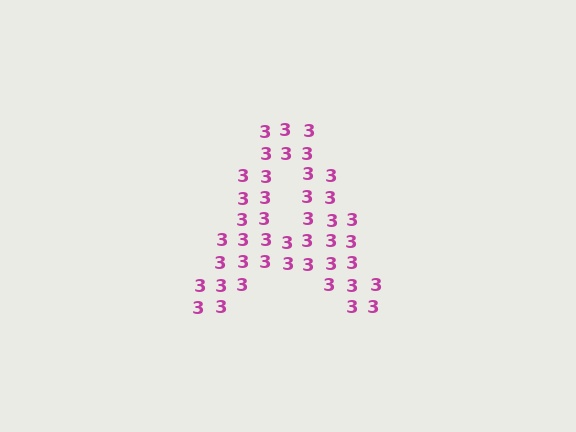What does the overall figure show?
The overall figure shows the letter A.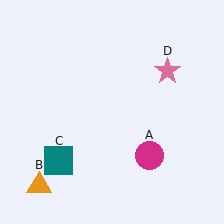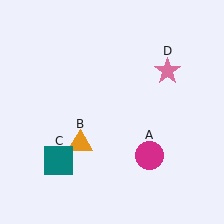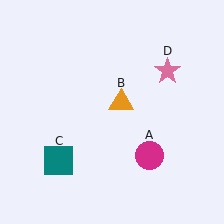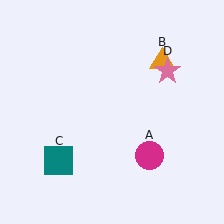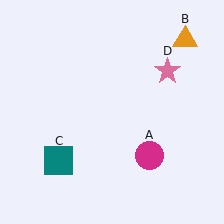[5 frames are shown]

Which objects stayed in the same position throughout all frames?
Magenta circle (object A) and teal square (object C) and pink star (object D) remained stationary.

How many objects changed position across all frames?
1 object changed position: orange triangle (object B).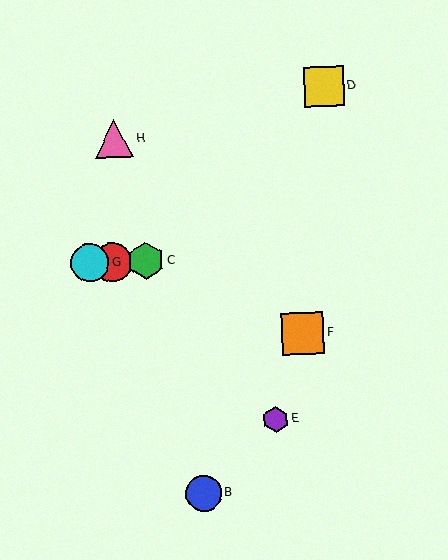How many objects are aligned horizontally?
3 objects (A, C, G) are aligned horizontally.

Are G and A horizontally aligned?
Yes, both are at y≈263.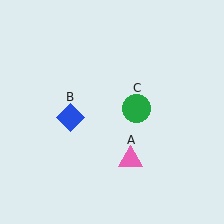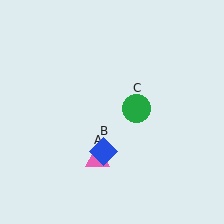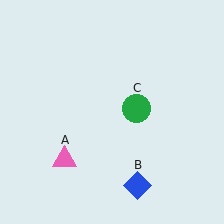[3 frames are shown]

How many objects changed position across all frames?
2 objects changed position: pink triangle (object A), blue diamond (object B).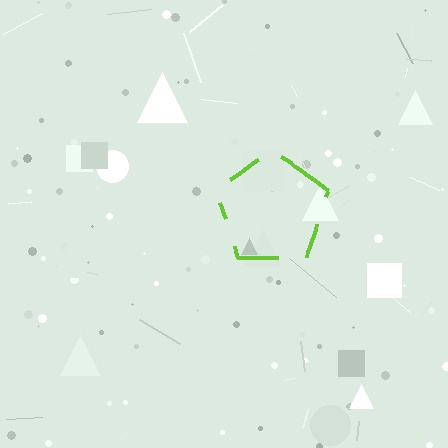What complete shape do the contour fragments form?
The contour fragments form a pentagon.